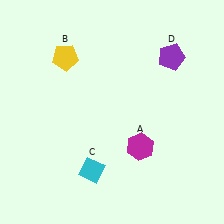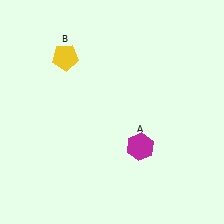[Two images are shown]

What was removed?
The cyan diamond (C), the purple pentagon (D) were removed in Image 2.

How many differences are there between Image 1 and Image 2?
There are 2 differences between the two images.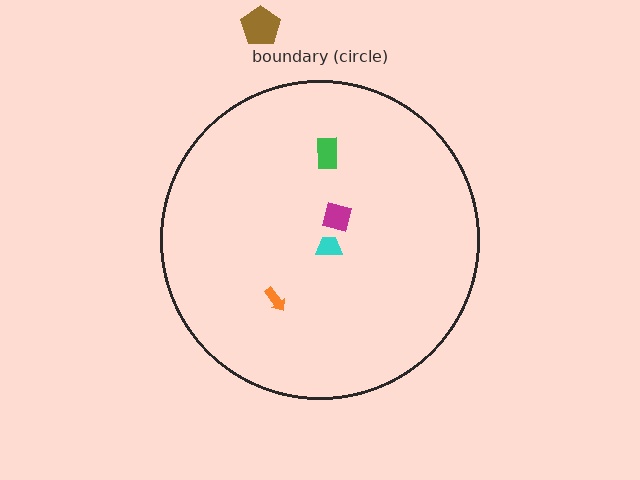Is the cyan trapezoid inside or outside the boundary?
Inside.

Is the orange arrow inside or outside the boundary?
Inside.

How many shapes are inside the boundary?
4 inside, 1 outside.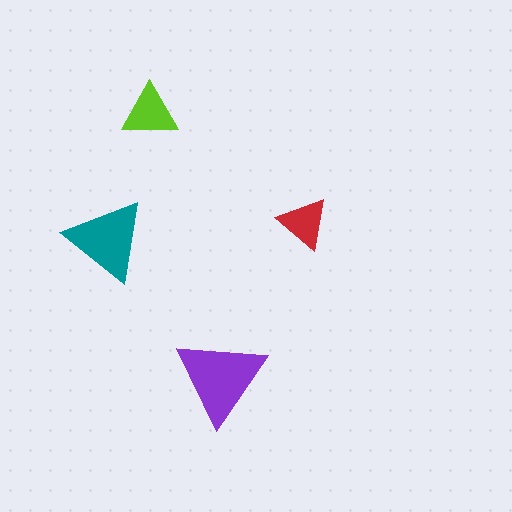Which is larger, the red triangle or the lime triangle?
The lime one.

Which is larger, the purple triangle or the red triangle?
The purple one.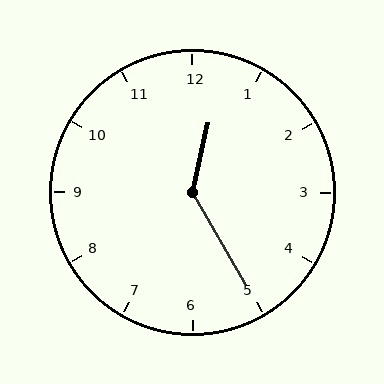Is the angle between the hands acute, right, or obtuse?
It is obtuse.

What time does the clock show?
12:25.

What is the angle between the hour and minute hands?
Approximately 138 degrees.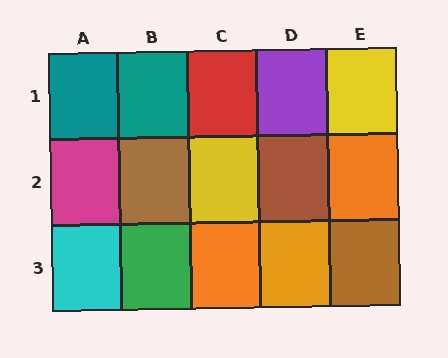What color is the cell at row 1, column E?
Yellow.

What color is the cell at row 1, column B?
Teal.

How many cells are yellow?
2 cells are yellow.